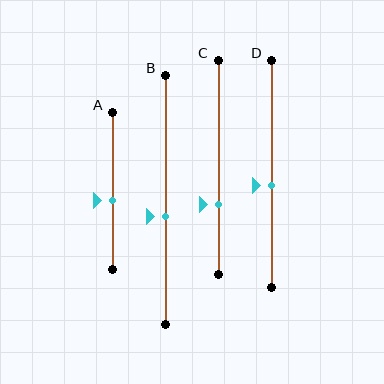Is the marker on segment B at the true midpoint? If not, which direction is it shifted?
No, the marker on segment B is shifted downward by about 7% of the segment length.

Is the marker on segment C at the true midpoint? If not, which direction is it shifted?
No, the marker on segment C is shifted downward by about 17% of the segment length.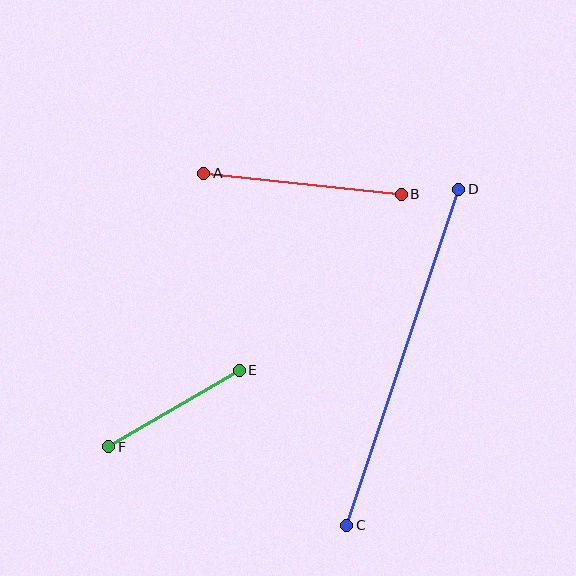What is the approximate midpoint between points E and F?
The midpoint is at approximately (174, 408) pixels.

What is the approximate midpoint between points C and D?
The midpoint is at approximately (403, 357) pixels.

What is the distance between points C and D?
The distance is approximately 354 pixels.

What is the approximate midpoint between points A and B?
The midpoint is at approximately (303, 184) pixels.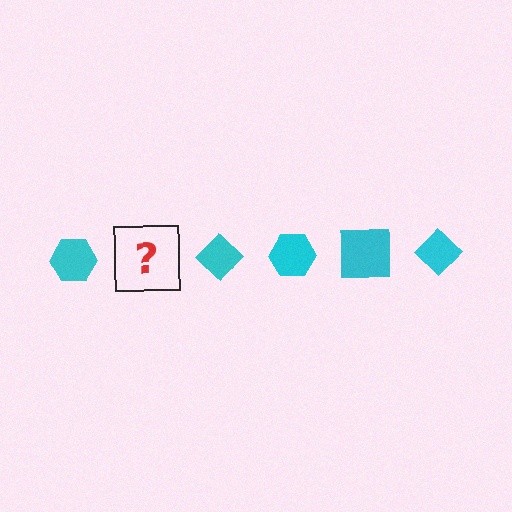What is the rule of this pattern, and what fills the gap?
The rule is that the pattern cycles through hexagon, square, diamond shapes in cyan. The gap should be filled with a cyan square.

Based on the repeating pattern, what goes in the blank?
The blank should be a cyan square.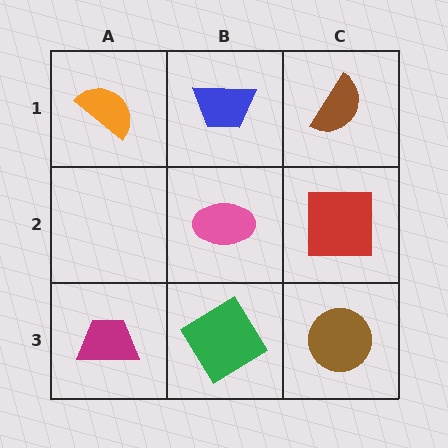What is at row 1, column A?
An orange semicircle.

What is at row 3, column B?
A green diamond.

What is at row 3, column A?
A magenta trapezoid.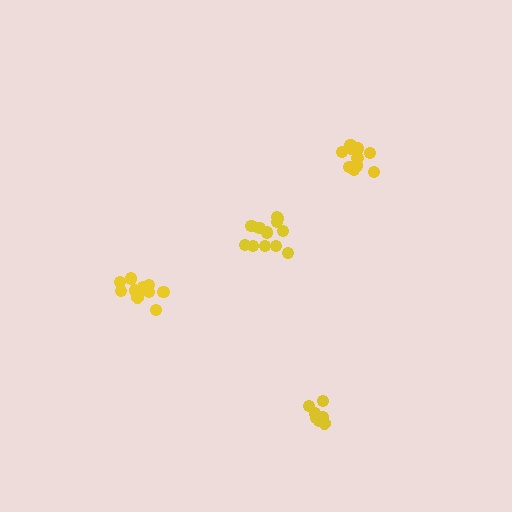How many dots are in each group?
Group 1: 7 dots, Group 2: 12 dots, Group 3: 11 dots, Group 4: 11 dots (41 total).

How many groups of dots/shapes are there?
There are 4 groups.